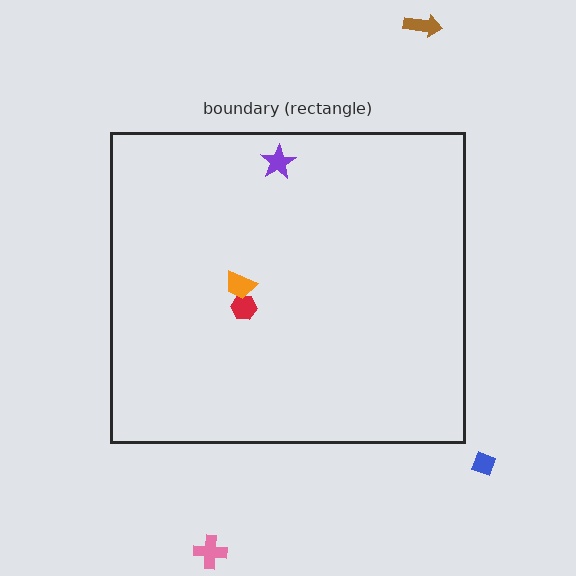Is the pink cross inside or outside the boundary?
Outside.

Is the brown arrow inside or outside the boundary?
Outside.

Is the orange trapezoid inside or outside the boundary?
Inside.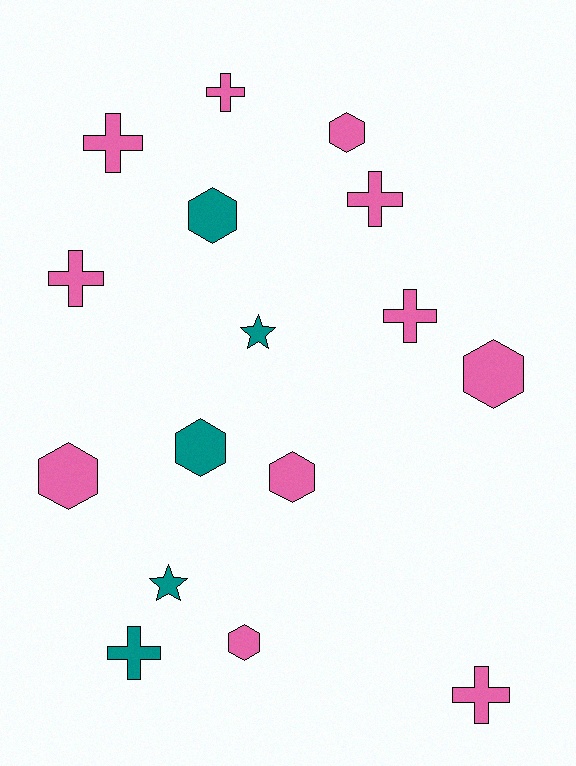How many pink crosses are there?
There are 6 pink crosses.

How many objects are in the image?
There are 16 objects.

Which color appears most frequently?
Pink, with 11 objects.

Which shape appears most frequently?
Hexagon, with 7 objects.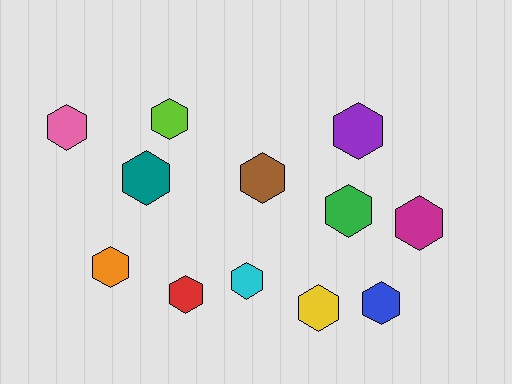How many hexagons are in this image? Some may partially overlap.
There are 12 hexagons.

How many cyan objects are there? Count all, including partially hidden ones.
There is 1 cyan object.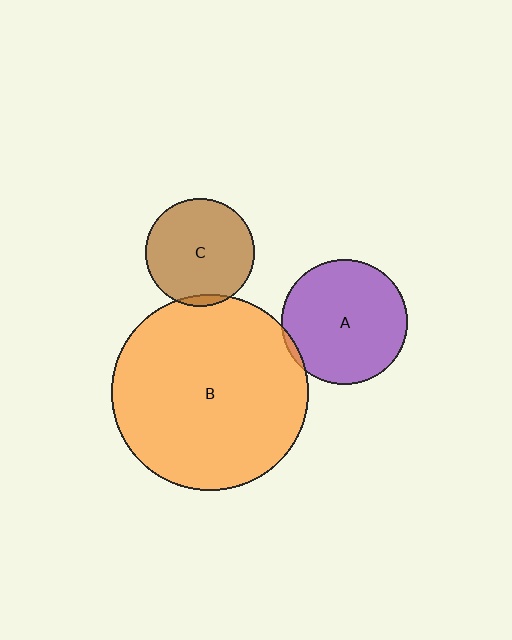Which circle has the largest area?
Circle B (orange).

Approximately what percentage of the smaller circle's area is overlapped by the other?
Approximately 5%.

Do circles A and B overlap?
Yes.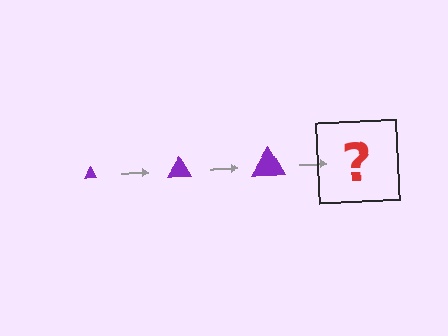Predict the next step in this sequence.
The next step is a purple triangle, larger than the previous one.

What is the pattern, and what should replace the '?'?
The pattern is that the triangle gets progressively larger each step. The '?' should be a purple triangle, larger than the previous one.